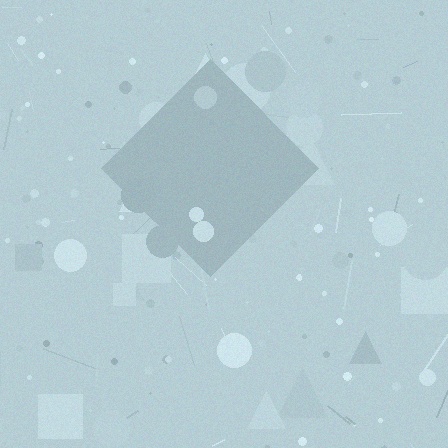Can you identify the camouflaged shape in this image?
The camouflaged shape is a diamond.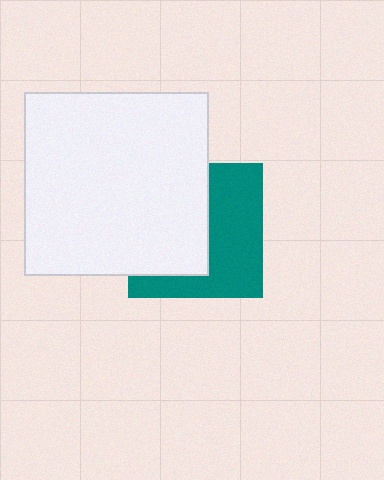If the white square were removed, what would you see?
You would see the complete teal square.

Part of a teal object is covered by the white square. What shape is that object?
It is a square.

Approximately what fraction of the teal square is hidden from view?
Roughly 50% of the teal square is hidden behind the white square.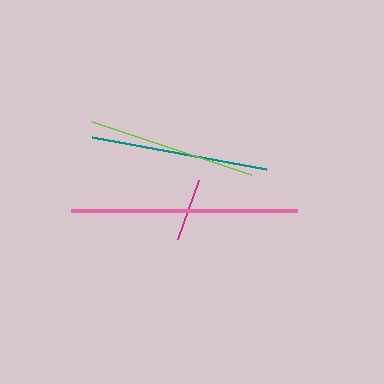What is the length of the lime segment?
The lime segment is approximately 167 pixels long.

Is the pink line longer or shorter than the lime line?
The pink line is longer than the lime line.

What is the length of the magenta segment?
The magenta segment is approximately 63 pixels long.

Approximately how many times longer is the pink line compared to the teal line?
The pink line is approximately 1.3 times the length of the teal line.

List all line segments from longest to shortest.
From longest to shortest: pink, teal, lime, magenta.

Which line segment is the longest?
The pink line is the longest at approximately 226 pixels.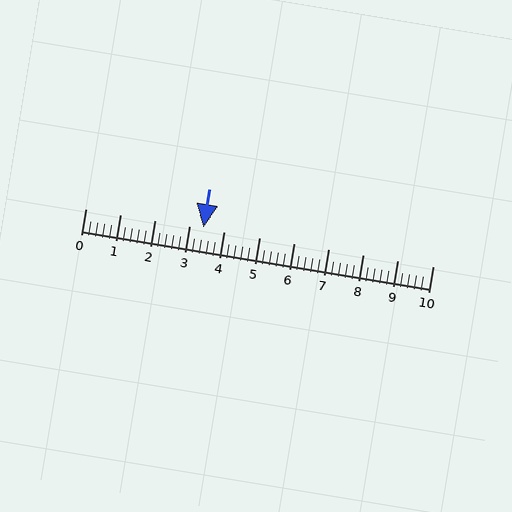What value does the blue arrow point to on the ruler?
The blue arrow points to approximately 3.4.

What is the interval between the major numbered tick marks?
The major tick marks are spaced 1 units apart.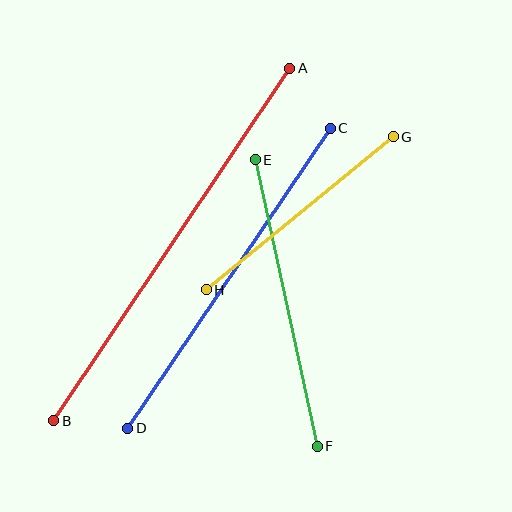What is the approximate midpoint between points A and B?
The midpoint is at approximately (172, 245) pixels.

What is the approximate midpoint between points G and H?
The midpoint is at approximately (300, 213) pixels.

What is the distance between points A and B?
The distance is approximately 424 pixels.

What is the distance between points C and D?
The distance is approximately 362 pixels.